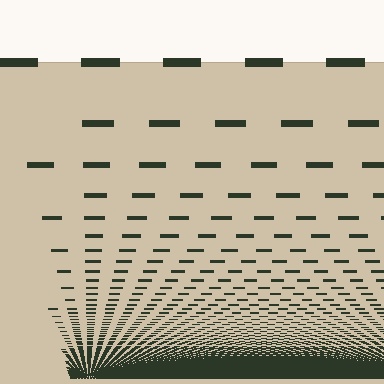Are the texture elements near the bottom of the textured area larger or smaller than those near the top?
Smaller. The gradient is inverted — elements near the bottom are smaller and denser.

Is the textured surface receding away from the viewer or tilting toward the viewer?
The surface appears to tilt toward the viewer. Texture elements get larger and sparser toward the top.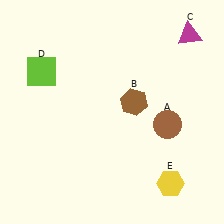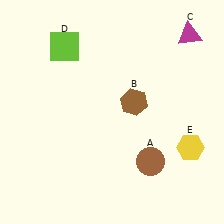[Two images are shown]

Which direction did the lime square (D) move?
The lime square (D) moved up.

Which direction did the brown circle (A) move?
The brown circle (A) moved down.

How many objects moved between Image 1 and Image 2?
3 objects moved between the two images.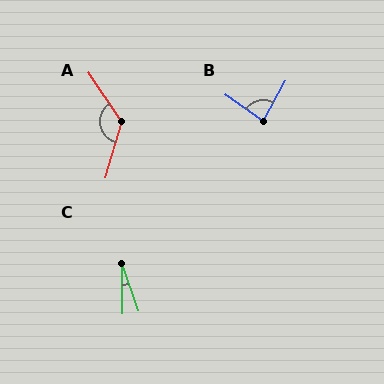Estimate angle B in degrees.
Approximately 85 degrees.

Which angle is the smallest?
C, at approximately 18 degrees.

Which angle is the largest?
A, at approximately 131 degrees.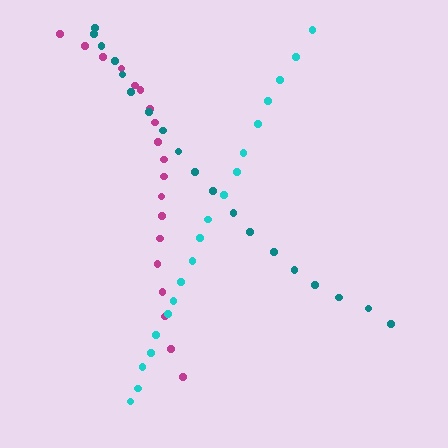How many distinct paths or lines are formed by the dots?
There are 3 distinct paths.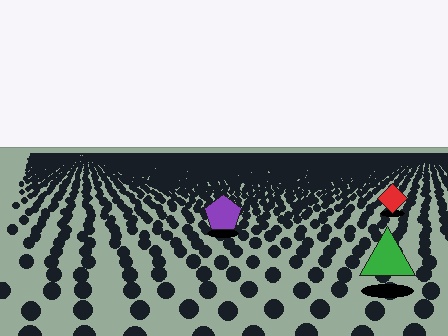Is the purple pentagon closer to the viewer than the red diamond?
Yes. The purple pentagon is closer — you can tell from the texture gradient: the ground texture is coarser near it.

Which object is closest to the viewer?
The green triangle is closest. The texture marks near it are larger and more spread out.